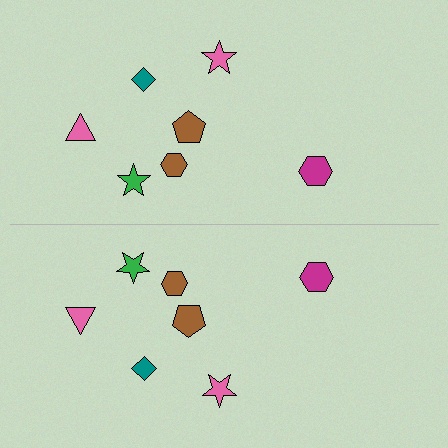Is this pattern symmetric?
Yes, this pattern has bilateral (reflection) symmetry.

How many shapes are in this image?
There are 14 shapes in this image.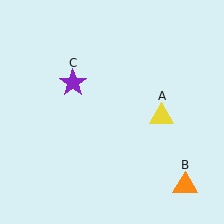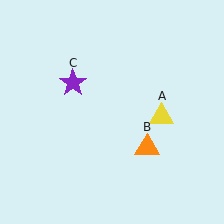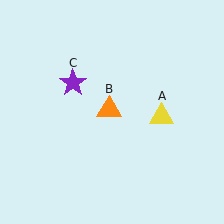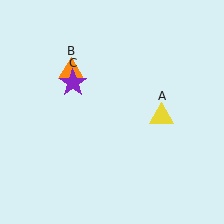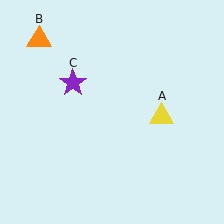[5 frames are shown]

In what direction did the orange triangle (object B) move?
The orange triangle (object B) moved up and to the left.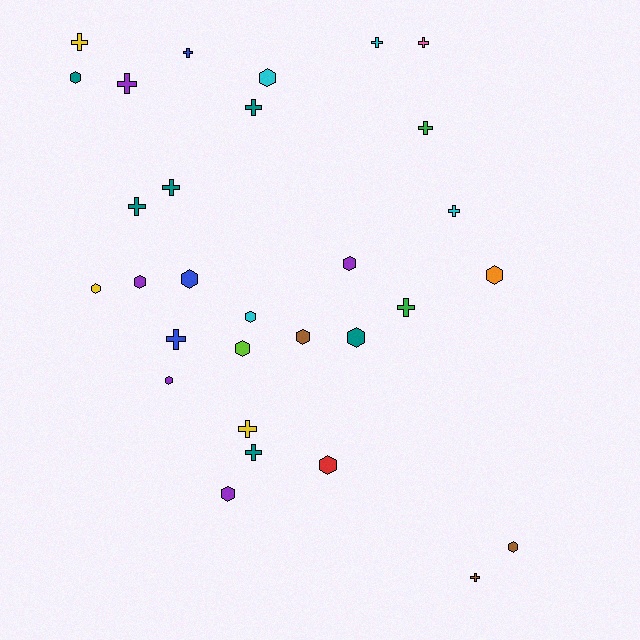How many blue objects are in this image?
There are 3 blue objects.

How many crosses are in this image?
There are 15 crosses.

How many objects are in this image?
There are 30 objects.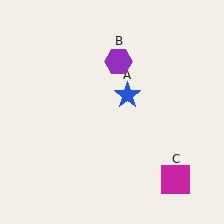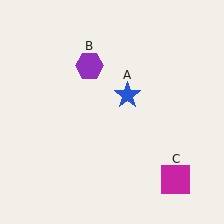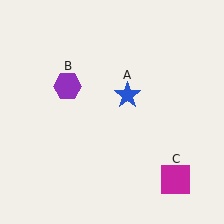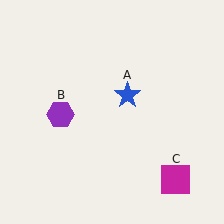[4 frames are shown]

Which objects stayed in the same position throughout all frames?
Blue star (object A) and magenta square (object C) remained stationary.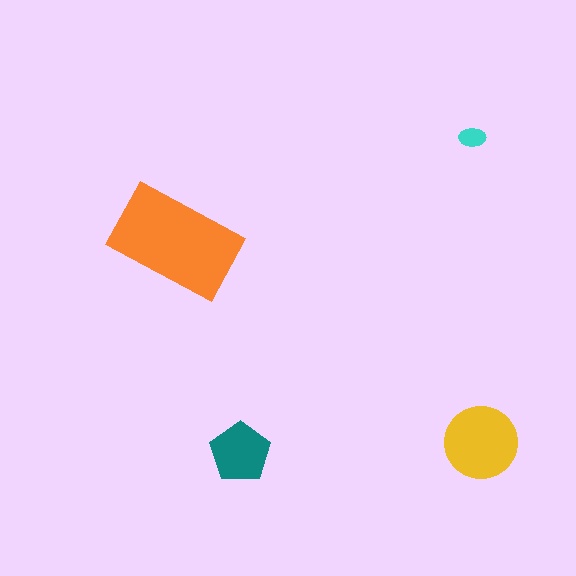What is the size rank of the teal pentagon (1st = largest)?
3rd.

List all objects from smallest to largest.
The cyan ellipse, the teal pentagon, the yellow circle, the orange rectangle.